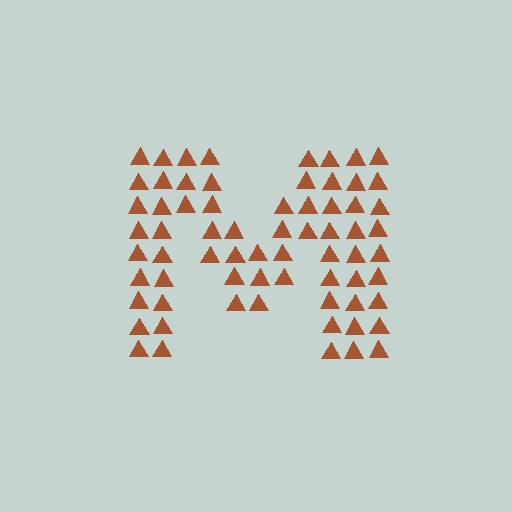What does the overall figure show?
The overall figure shows the letter M.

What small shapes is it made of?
It is made of small triangles.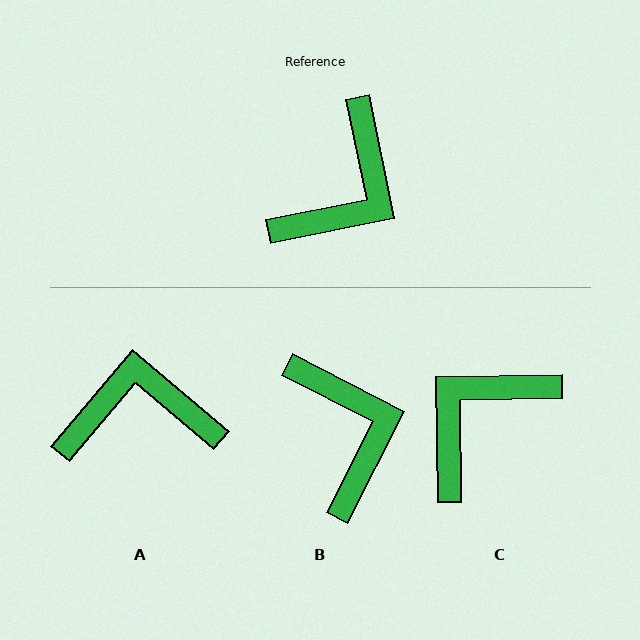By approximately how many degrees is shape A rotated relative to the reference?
Approximately 128 degrees counter-clockwise.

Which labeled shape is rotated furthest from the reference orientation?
C, about 169 degrees away.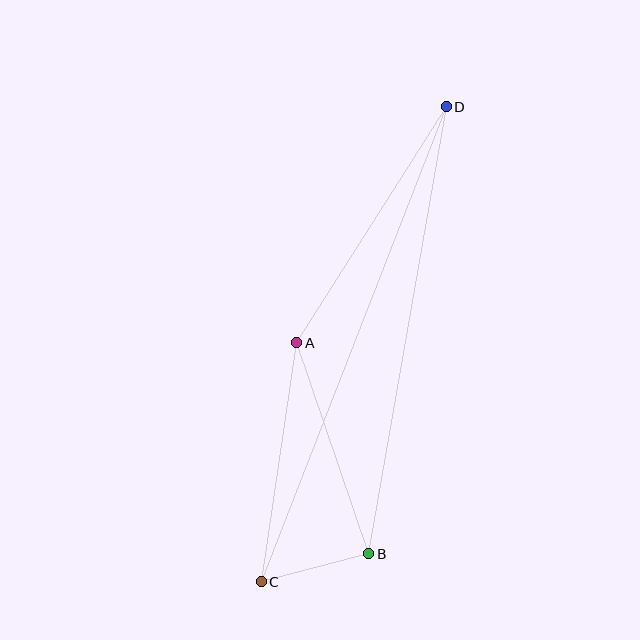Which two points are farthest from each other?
Points C and D are farthest from each other.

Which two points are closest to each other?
Points B and C are closest to each other.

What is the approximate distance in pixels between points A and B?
The distance between A and B is approximately 223 pixels.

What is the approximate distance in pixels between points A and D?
The distance between A and D is approximately 279 pixels.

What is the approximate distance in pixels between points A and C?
The distance between A and C is approximately 242 pixels.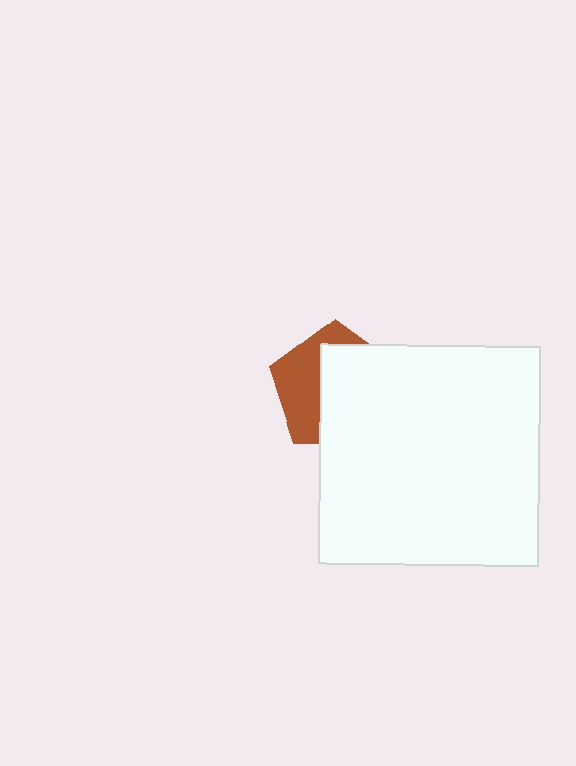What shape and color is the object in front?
The object in front is a white square.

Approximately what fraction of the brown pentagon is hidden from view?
Roughly 60% of the brown pentagon is hidden behind the white square.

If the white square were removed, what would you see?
You would see the complete brown pentagon.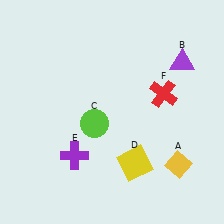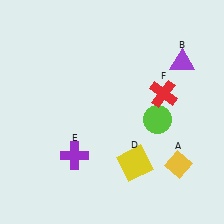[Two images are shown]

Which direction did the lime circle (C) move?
The lime circle (C) moved right.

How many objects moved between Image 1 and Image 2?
1 object moved between the two images.